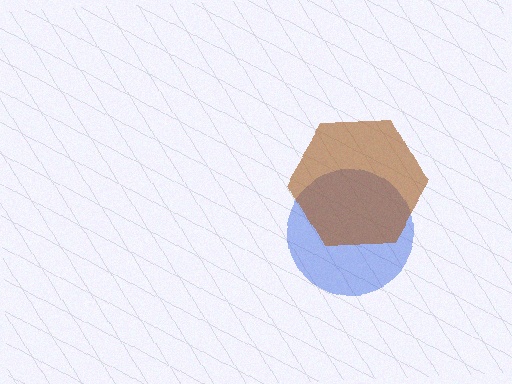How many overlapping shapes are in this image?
There are 2 overlapping shapes in the image.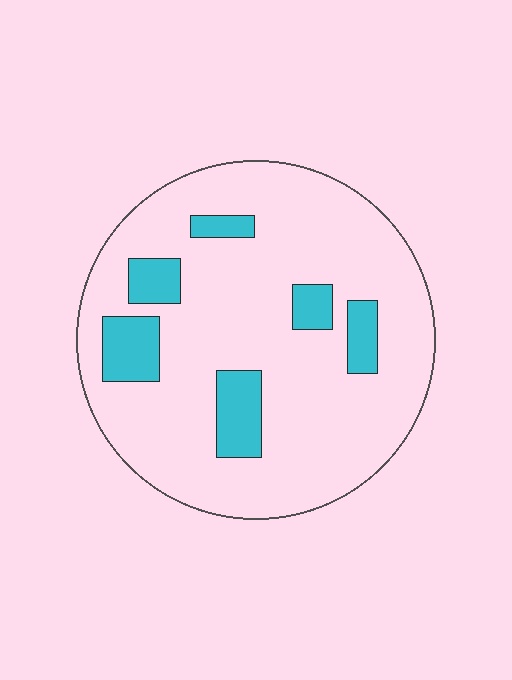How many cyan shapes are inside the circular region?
6.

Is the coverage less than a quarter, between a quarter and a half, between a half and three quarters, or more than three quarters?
Less than a quarter.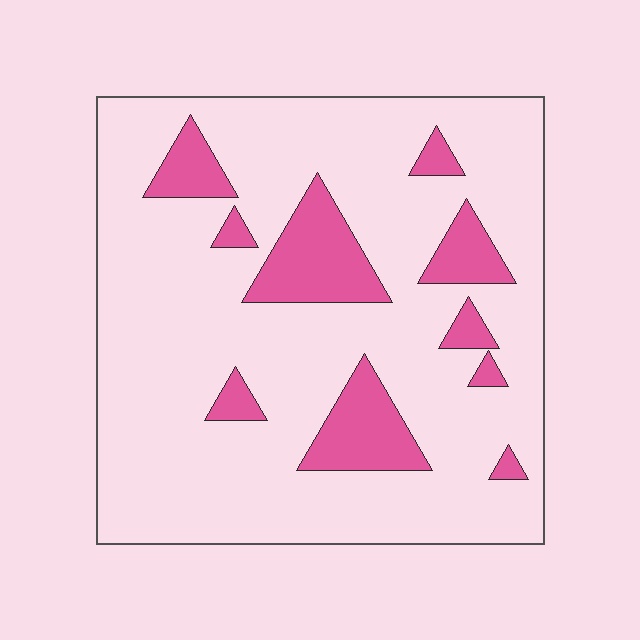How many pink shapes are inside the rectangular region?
10.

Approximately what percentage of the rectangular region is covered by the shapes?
Approximately 15%.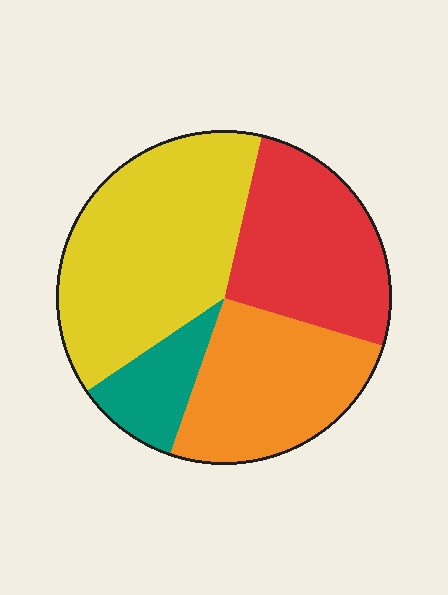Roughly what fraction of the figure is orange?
Orange takes up about one quarter (1/4) of the figure.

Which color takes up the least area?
Teal, at roughly 10%.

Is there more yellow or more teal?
Yellow.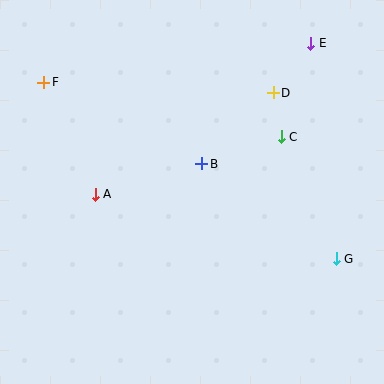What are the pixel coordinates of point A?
Point A is at (95, 194).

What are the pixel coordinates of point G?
Point G is at (336, 259).